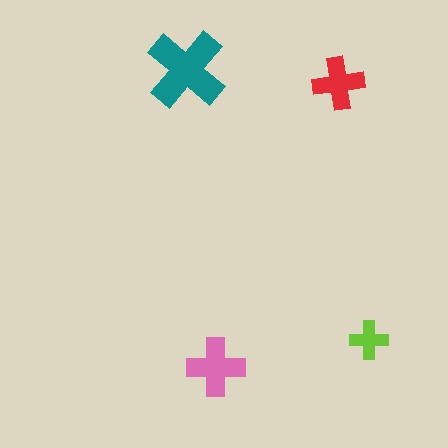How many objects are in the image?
There are 4 objects in the image.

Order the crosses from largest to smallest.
the teal one, the pink one, the red one, the lime one.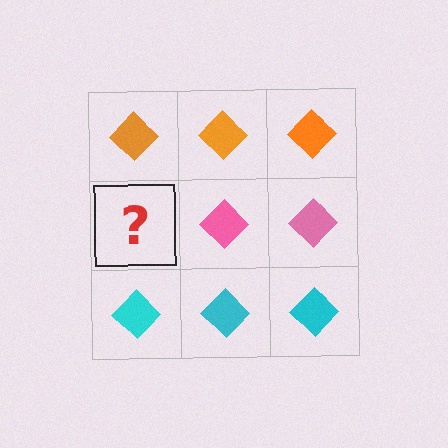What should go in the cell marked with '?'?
The missing cell should contain a pink diamond.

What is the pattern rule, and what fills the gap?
The rule is that each row has a consistent color. The gap should be filled with a pink diamond.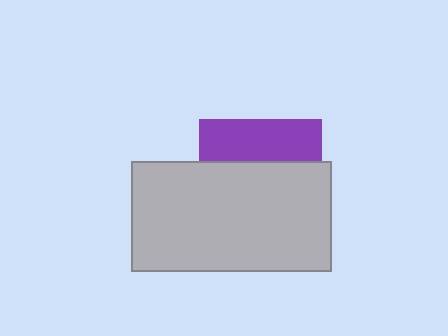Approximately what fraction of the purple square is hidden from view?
Roughly 66% of the purple square is hidden behind the light gray rectangle.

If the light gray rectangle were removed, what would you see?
You would see the complete purple square.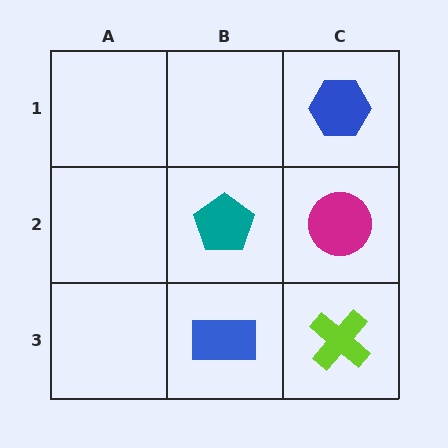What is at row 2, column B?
A teal pentagon.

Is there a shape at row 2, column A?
No, that cell is empty.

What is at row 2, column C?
A magenta circle.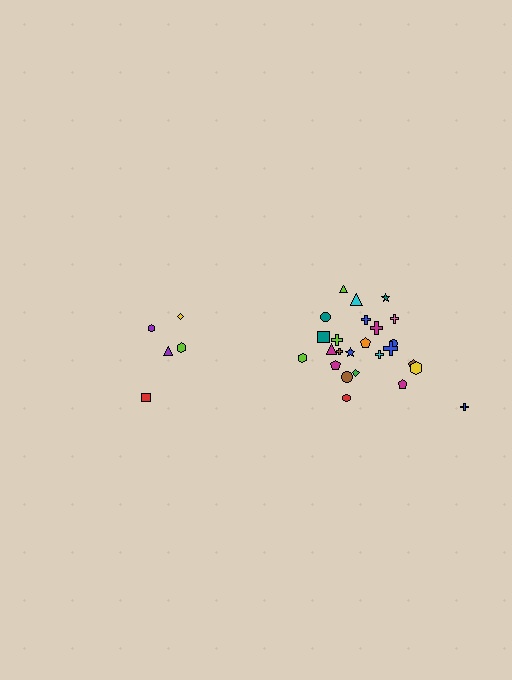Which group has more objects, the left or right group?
The right group.